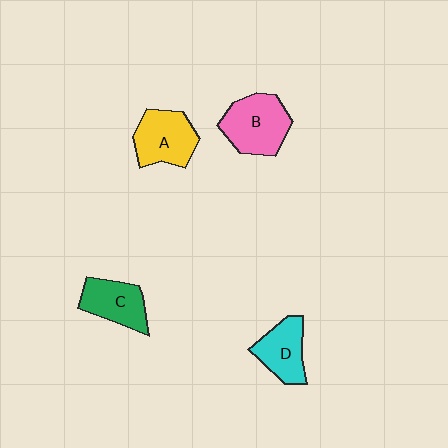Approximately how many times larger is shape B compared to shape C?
Approximately 1.3 times.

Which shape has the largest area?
Shape B (pink).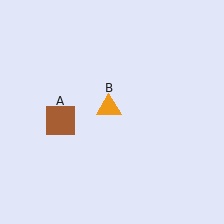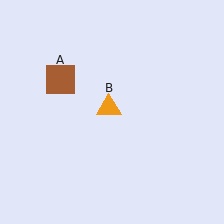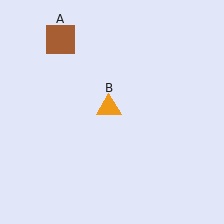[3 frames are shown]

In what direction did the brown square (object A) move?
The brown square (object A) moved up.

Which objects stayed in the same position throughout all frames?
Orange triangle (object B) remained stationary.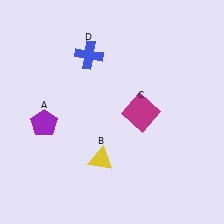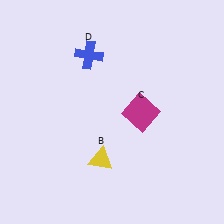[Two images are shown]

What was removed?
The purple pentagon (A) was removed in Image 2.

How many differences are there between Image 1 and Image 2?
There is 1 difference between the two images.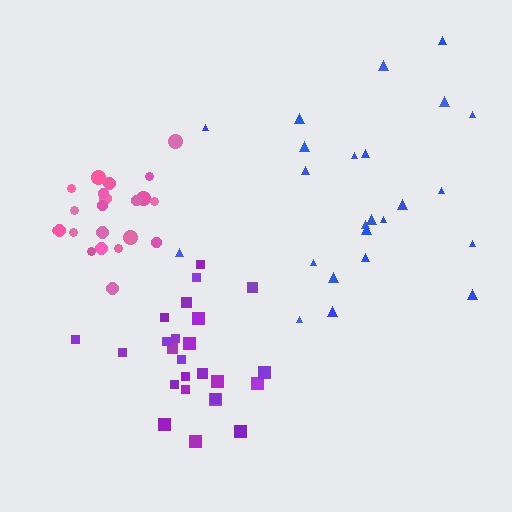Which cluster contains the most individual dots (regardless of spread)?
Purple (25).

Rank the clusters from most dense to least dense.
pink, purple, blue.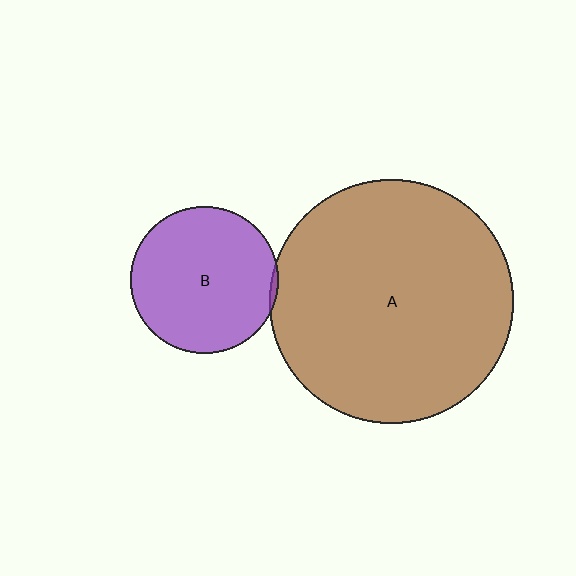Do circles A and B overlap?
Yes.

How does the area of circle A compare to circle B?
Approximately 2.7 times.